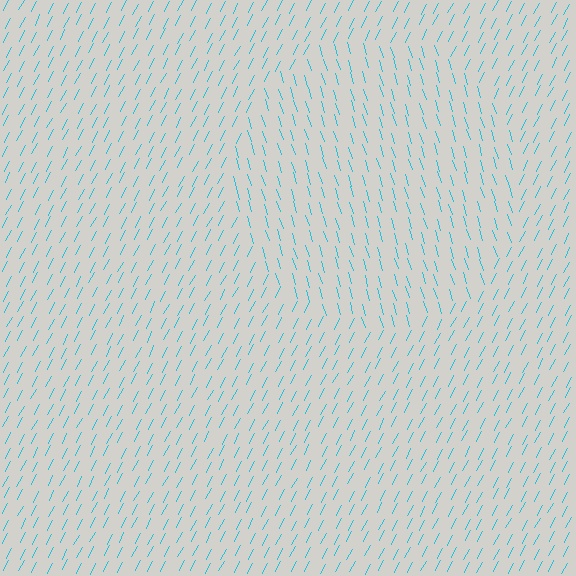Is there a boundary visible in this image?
Yes, there is a texture boundary formed by a change in line orientation.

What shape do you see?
I see a circle.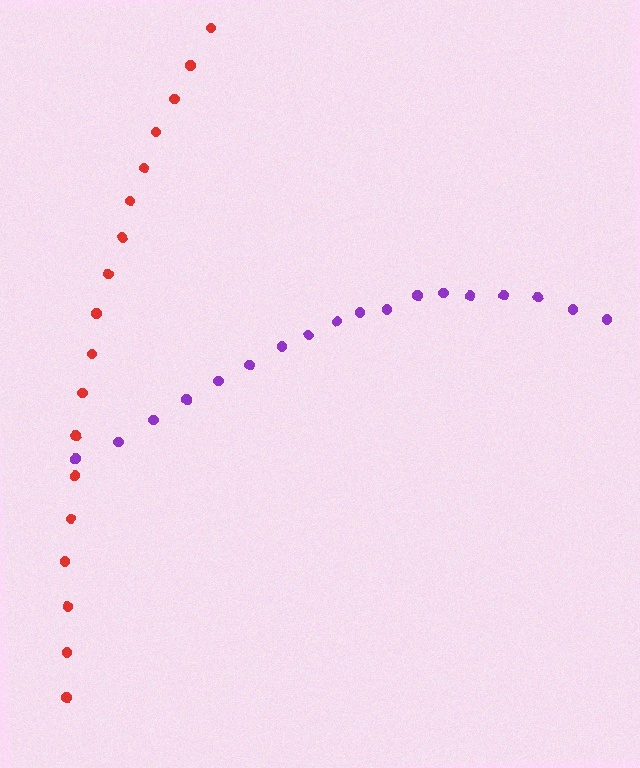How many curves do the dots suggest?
There are 2 distinct paths.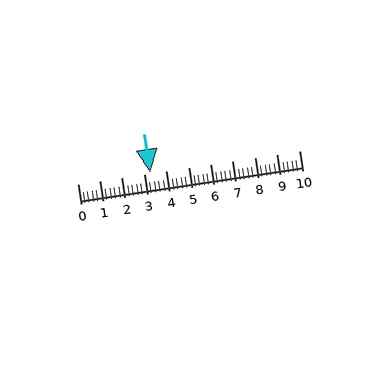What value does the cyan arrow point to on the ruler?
The cyan arrow points to approximately 3.3.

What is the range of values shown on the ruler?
The ruler shows values from 0 to 10.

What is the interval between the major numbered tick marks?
The major tick marks are spaced 1 units apart.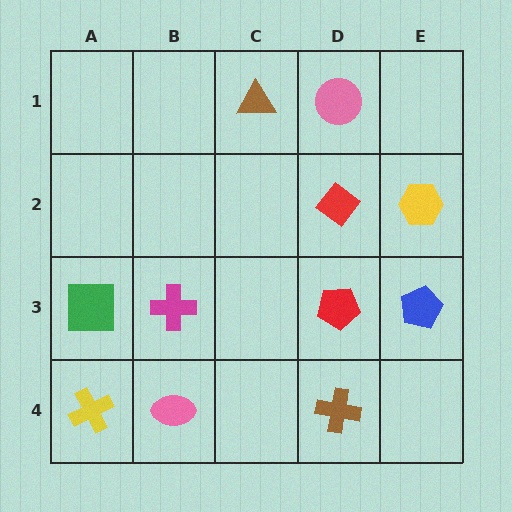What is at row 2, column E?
A yellow hexagon.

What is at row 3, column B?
A magenta cross.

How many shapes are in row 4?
3 shapes.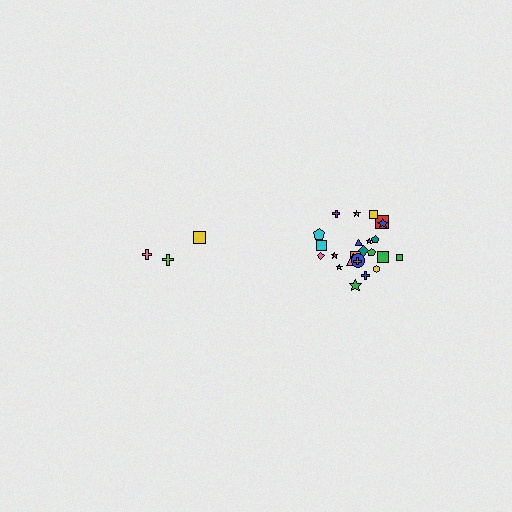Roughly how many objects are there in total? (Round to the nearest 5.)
Roughly 30 objects in total.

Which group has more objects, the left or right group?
The right group.